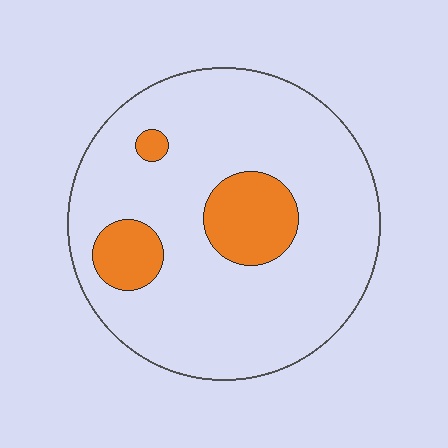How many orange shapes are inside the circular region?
3.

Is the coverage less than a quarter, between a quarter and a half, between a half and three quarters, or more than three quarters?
Less than a quarter.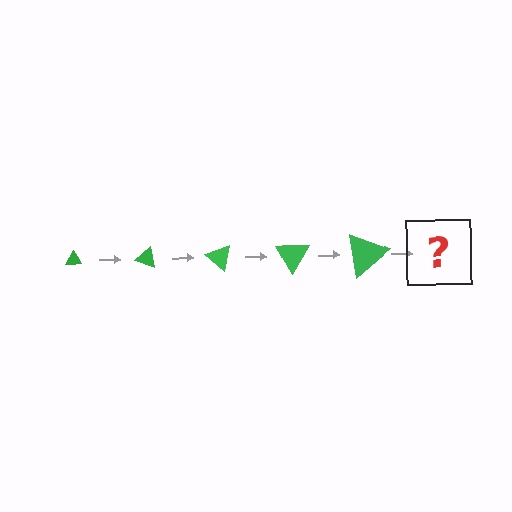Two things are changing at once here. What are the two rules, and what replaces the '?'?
The two rules are that the triangle grows larger each step and it rotates 20 degrees each step. The '?' should be a triangle, larger than the previous one and rotated 100 degrees from the start.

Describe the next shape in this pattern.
It should be a triangle, larger than the previous one and rotated 100 degrees from the start.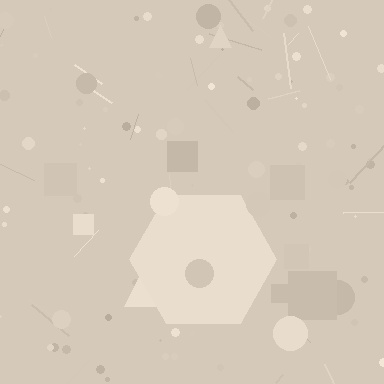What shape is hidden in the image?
A hexagon is hidden in the image.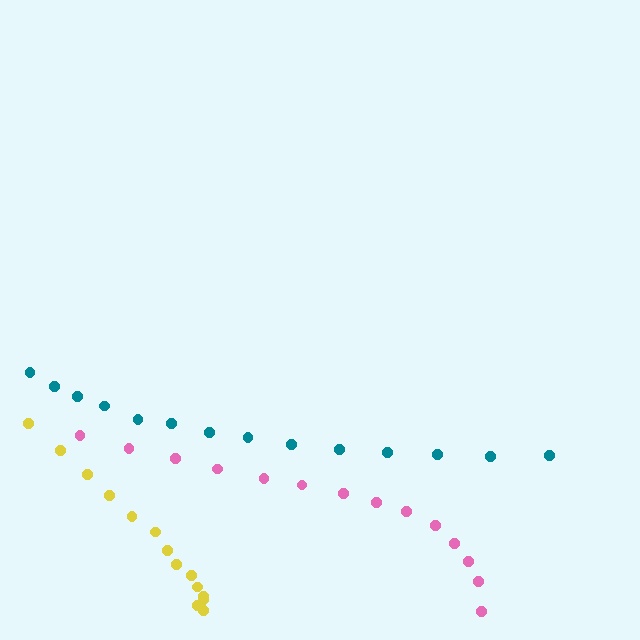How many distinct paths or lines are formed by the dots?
There are 3 distinct paths.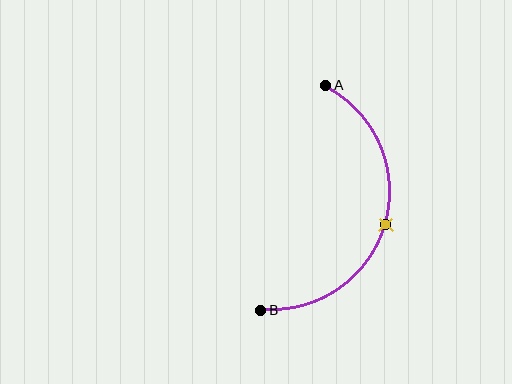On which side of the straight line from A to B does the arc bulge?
The arc bulges to the right of the straight line connecting A and B.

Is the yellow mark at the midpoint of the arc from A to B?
Yes. The yellow mark lies on the arc at equal arc-length from both A and B — it is the arc midpoint.